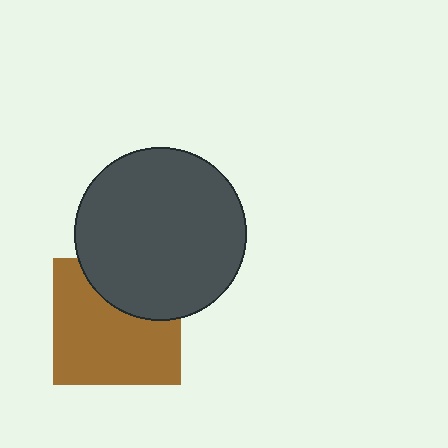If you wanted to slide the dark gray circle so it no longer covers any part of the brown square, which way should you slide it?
Slide it up — that is the most direct way to separate the two shapes.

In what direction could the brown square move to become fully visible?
The brown square could move down. That would shift it out from behind the dark gray circle entirely.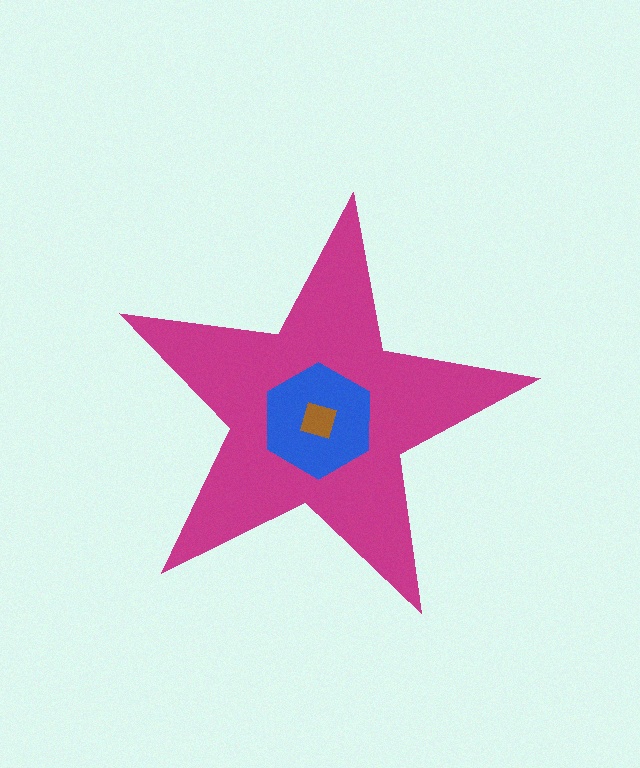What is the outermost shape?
The magenta star.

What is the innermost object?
The brown square.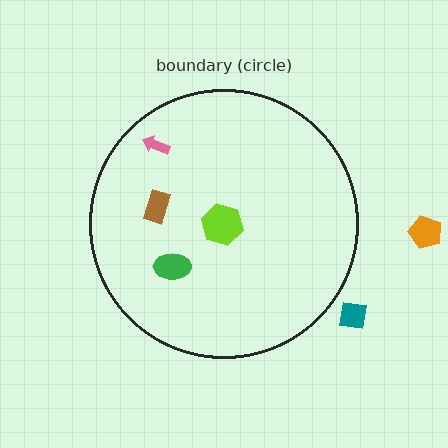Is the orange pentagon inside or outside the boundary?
Outside.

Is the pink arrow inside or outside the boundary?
Inside.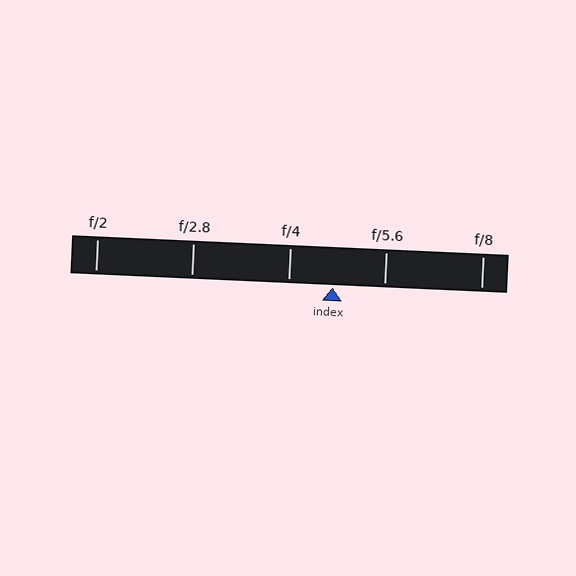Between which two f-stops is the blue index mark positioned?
The index mark is between f/4 and f/5.6.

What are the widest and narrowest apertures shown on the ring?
The widest aperture shown is f/2 and the narrowest is f/8.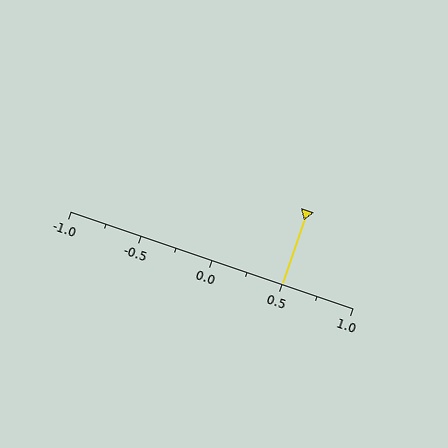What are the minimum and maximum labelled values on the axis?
The axis runs from -1.0 to 1.0.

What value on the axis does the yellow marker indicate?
The marker indicates approximately 0.5.